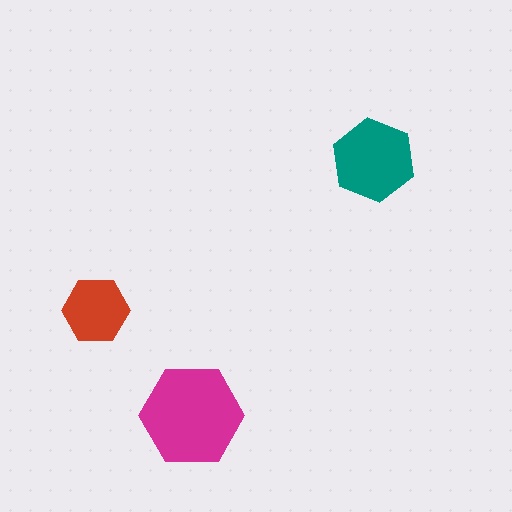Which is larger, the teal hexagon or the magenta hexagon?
The magenta one.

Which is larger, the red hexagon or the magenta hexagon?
The magenta one.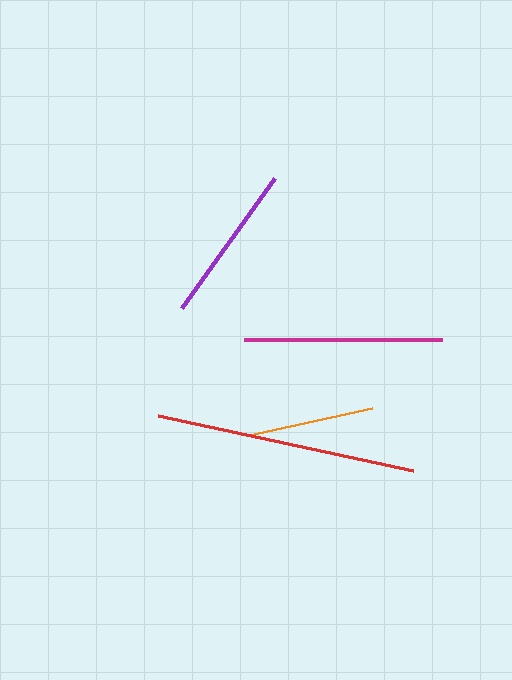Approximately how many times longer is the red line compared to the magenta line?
The red line is approximately 1.3 times the length of the magenta line.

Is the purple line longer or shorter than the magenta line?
The magenta line is longer than the purple line.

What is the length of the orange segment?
The orange segment is approximately 126 pixels long.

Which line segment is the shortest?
The orange line is the shortest at approximately 126 pixels.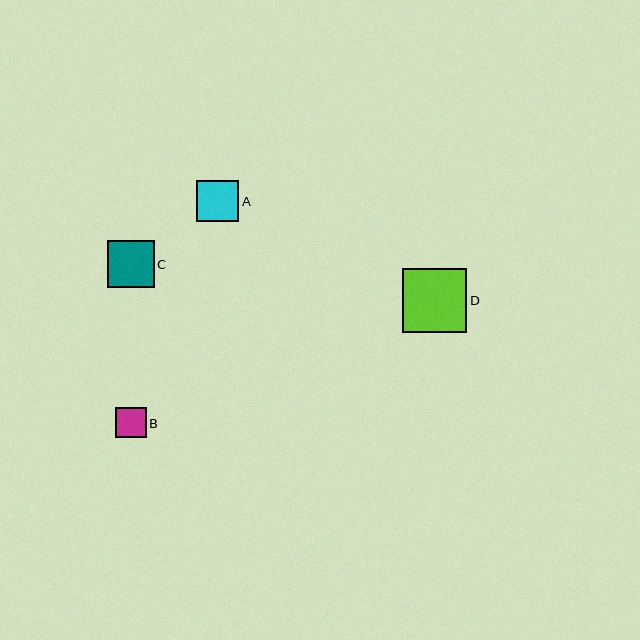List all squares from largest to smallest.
From largest to smallest: D, C, A, B.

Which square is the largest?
Square D is the largest with a size of approximately 64 pixels.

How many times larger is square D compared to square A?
Square D is approximately 1.5 times the size of square A.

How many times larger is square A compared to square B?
Square A is approximately 1.4 times the size of square B.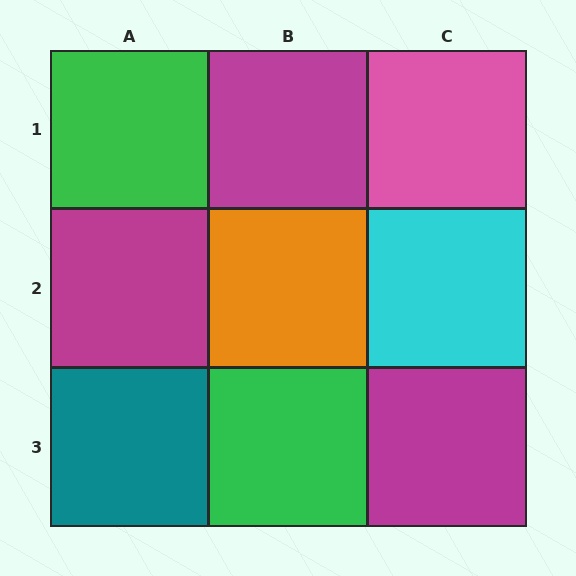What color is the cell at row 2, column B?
Orange.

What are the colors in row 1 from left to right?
Green, magenta, pink.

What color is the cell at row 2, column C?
Cyan.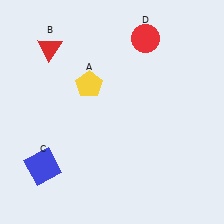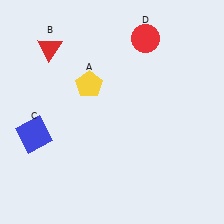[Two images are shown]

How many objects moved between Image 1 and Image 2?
1 object moved between the two images.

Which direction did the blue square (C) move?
The blue square (C) moved up.